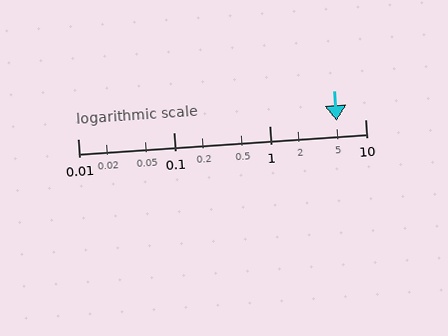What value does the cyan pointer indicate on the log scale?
The pointer indicates approximately 5.1.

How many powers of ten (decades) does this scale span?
The scale spans 3 decades, from 0.01 to 10.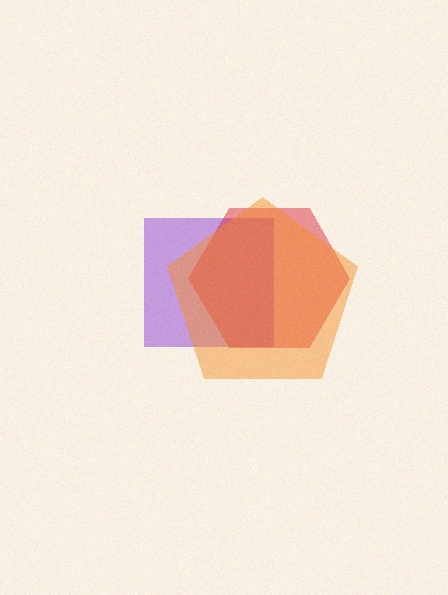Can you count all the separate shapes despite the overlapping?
Yes, there are 3 separate shapes.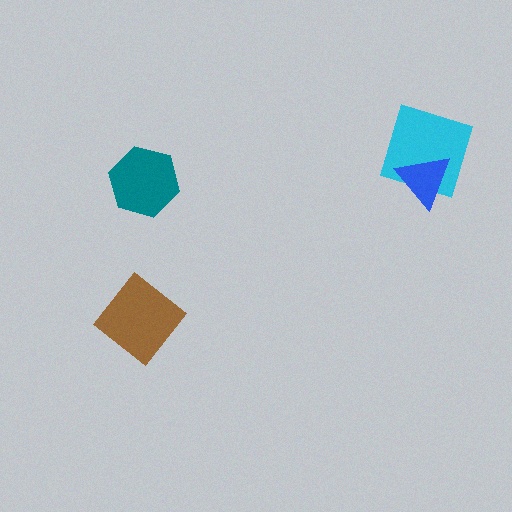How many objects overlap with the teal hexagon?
0 objects overlap with the teal hexagon.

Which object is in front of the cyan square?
The blue triangle is in front of the cyan square.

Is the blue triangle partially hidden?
No, no other shape covers it.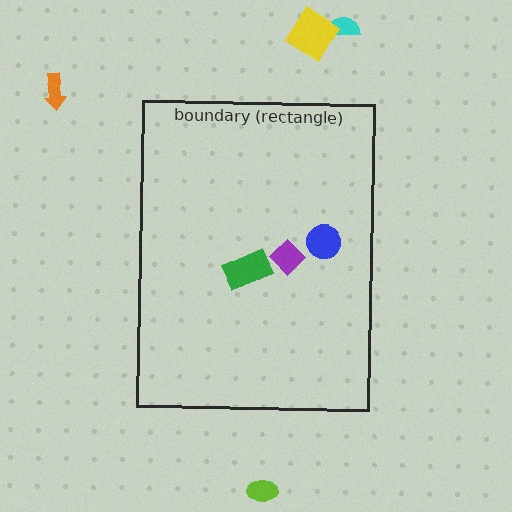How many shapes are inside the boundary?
3 inside, 4 outside.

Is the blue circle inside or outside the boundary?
Inside.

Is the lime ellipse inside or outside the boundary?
Outside.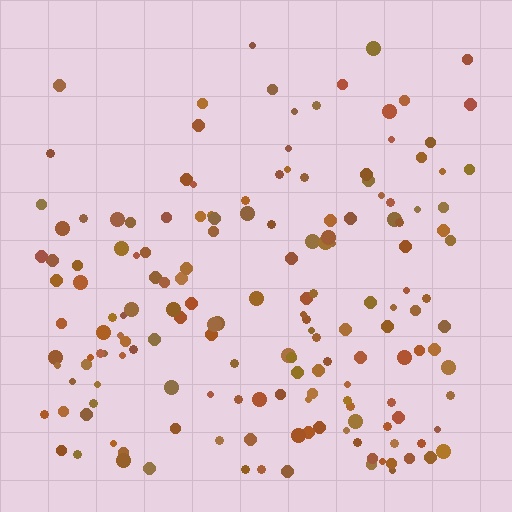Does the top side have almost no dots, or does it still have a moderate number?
Still a moderate number, just noticeably fewer than the bottom.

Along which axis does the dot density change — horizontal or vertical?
Vertical.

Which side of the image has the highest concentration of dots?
The bottom.